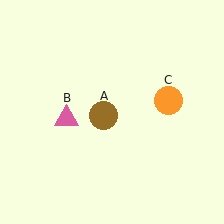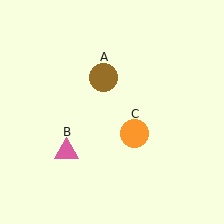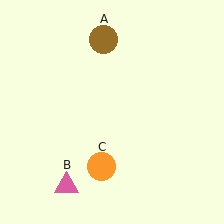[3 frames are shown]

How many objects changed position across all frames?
3 objects changed position: brown circle (object A), pink triangle (object B), orange circle (object C).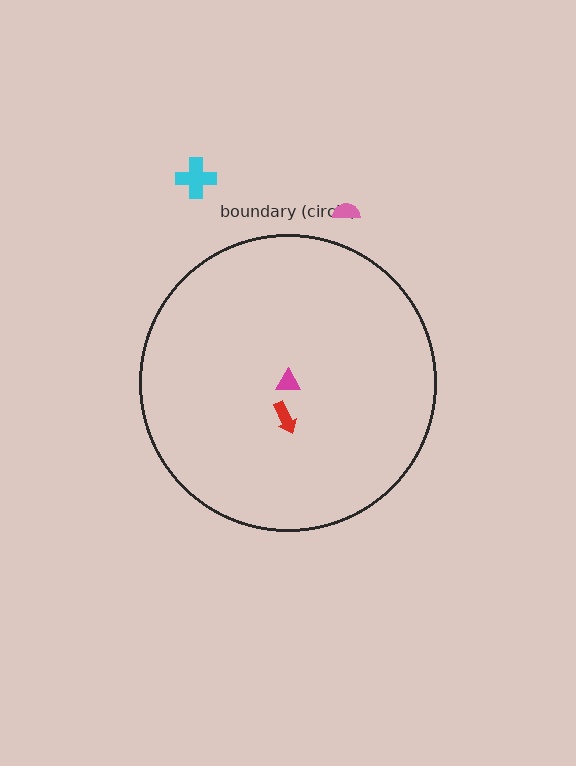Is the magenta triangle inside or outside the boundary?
Inside.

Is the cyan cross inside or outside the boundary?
Outside.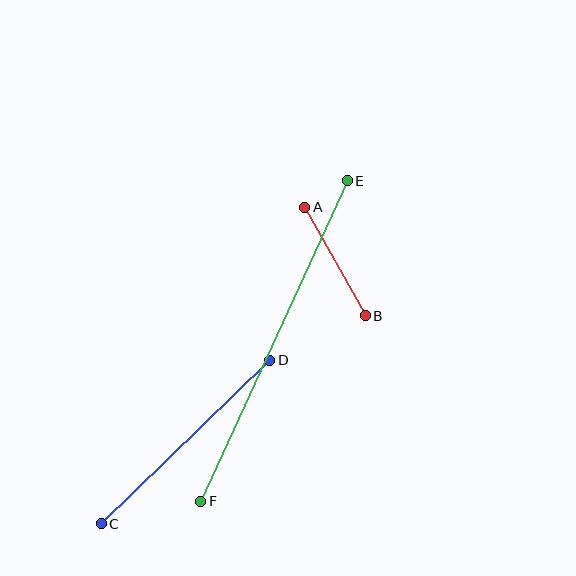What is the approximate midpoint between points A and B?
The midpoint is at approximately (335, 262) pixels.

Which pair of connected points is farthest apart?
Points E and F are farthest apart.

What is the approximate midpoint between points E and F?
The midpoint is at approximately (274, 341) pixels.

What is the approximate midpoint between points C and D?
The midpoint is at approximately (185, 442) pixels.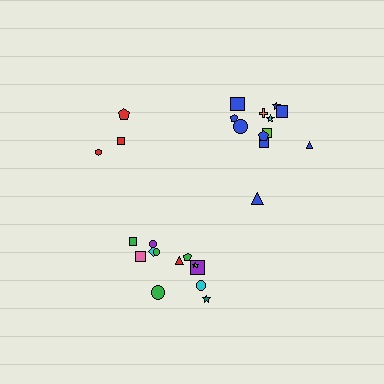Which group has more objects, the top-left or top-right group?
The top-right group.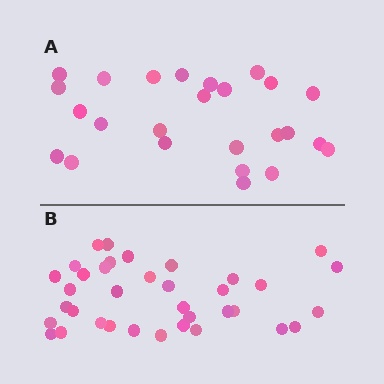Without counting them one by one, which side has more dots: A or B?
Region B (the bottom region) has more dots.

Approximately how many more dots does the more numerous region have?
Region B has roughly 12 or so more dots than region A.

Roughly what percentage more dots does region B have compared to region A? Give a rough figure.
About 45% more.